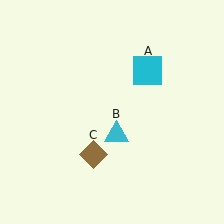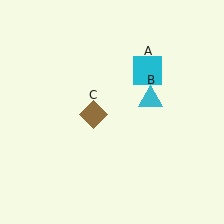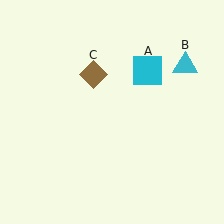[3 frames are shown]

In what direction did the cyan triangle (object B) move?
The cyan triangle (object B) moved up and to the right.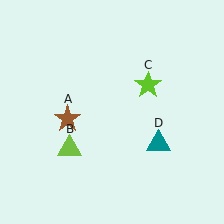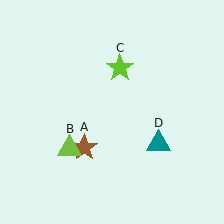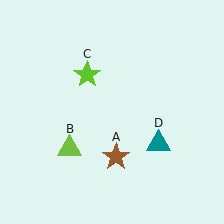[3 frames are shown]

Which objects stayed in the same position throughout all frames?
Lime triangle (object B) and teal triangle (object D) remained stationary.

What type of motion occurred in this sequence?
The brown star (object A), lime star (object C) rotated counterclockwise around the center of the scene.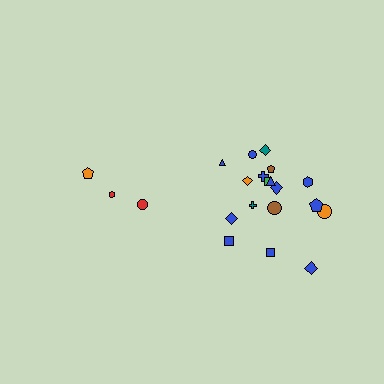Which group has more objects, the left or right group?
The right group.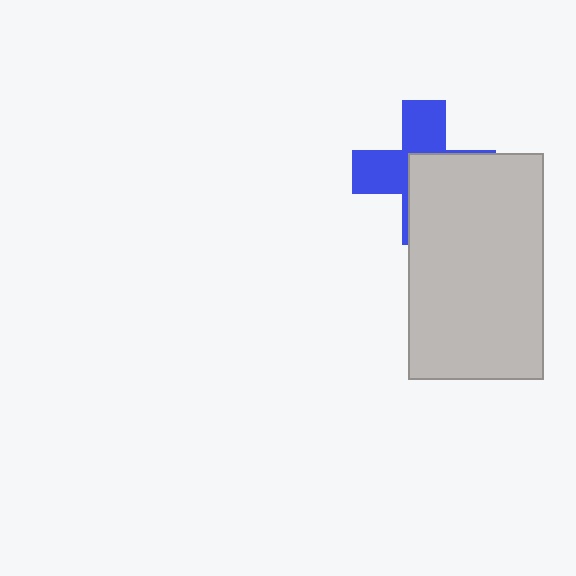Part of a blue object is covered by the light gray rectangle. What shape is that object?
It is a cross.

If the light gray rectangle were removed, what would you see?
You would see the complete blue cross.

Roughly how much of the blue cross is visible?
About half of it is visible (roughly 49%).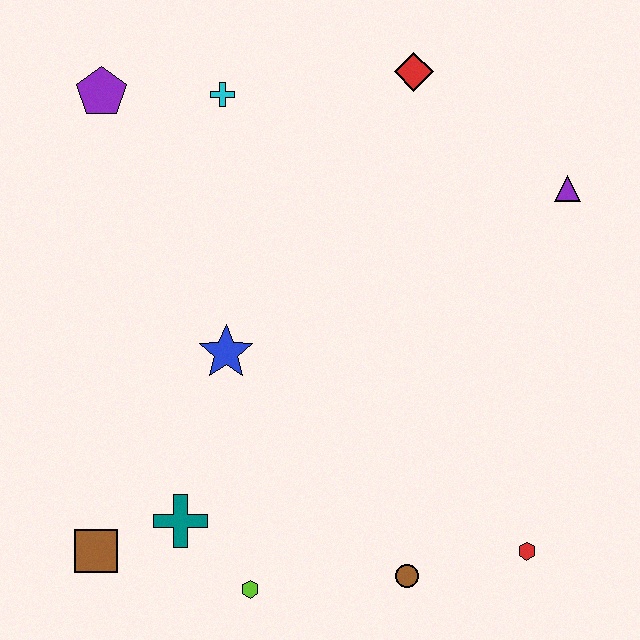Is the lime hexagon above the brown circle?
No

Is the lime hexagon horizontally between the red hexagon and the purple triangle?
No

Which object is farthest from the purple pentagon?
The red hexagon is farthest from the purple pentagon.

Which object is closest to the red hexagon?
The brown circle is closest to the red hexagon.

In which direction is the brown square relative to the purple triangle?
The brown square is to the left of the purple triangle.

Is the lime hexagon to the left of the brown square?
No